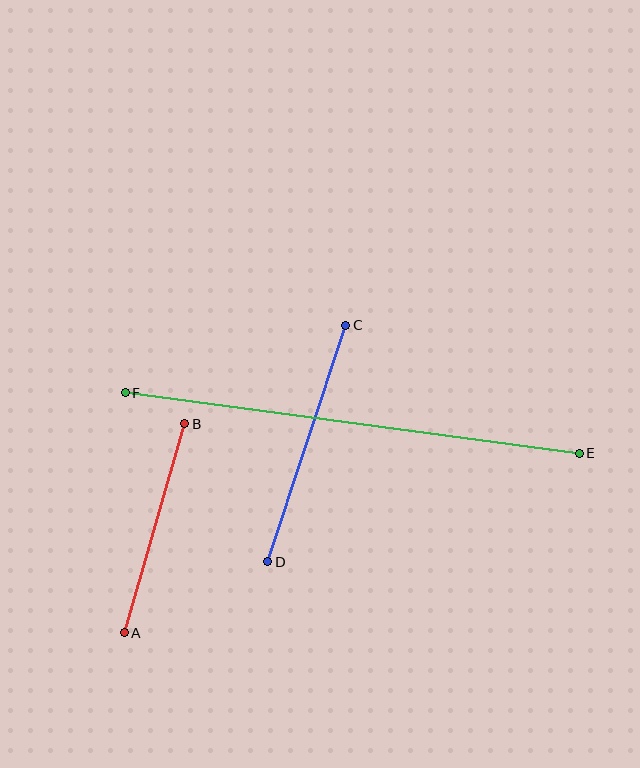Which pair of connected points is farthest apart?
Points E and F are farthest apart.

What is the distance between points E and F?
The distance is approximately 458 pixels.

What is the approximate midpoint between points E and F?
The midpoint is at approximately (352, 423) pixels.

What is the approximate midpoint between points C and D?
The midpoint is at approximately (307, 444) pixels.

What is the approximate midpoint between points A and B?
The midpoint is at approximately (154, 528) pixels.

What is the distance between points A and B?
The distance is approximately 217 pixels.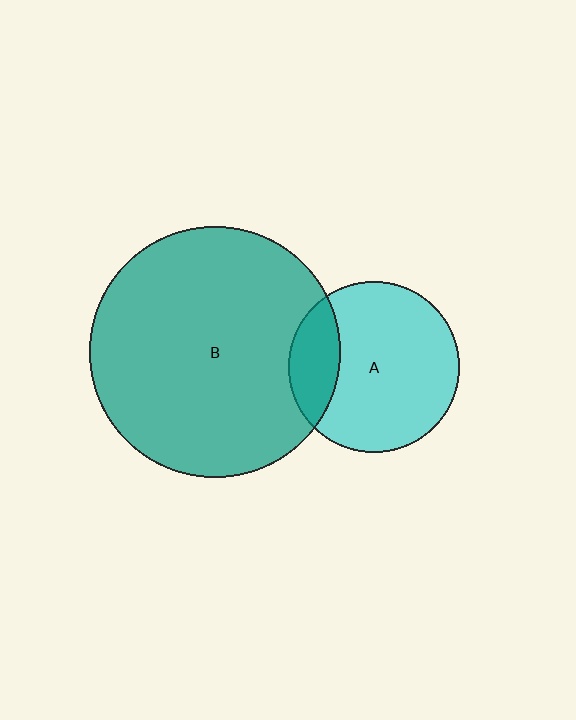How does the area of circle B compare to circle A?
Approximately 2.2 times.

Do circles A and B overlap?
Yes.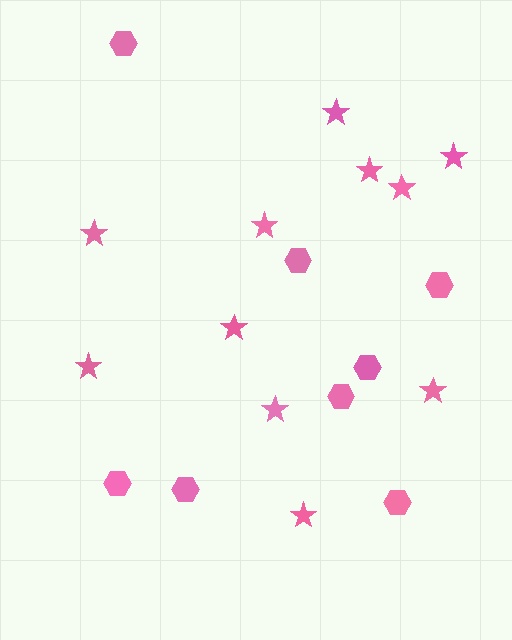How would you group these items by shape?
There are 2 groups: one group of hexagons (8) and one group of stars (11).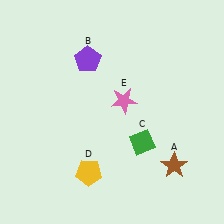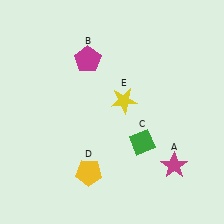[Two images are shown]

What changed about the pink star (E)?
In Image 1, E is pink. In Image 2, it changed to yellow.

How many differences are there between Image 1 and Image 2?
There are 3 differences between the two images.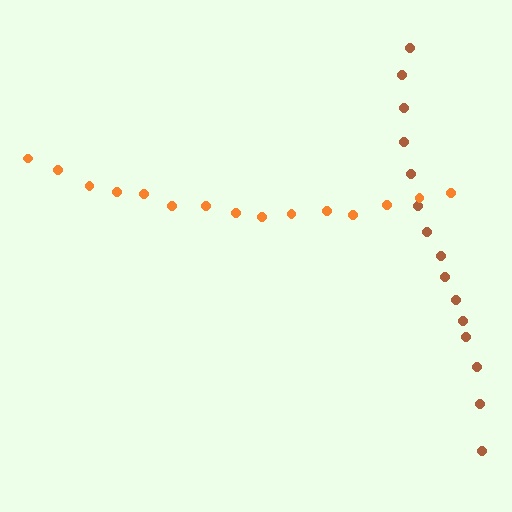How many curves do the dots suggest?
There are 2 distinct paths.